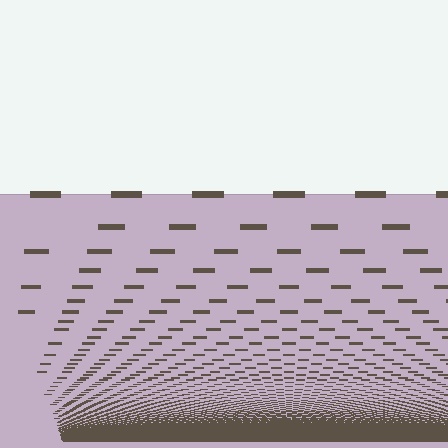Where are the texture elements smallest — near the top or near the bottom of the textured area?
Near the bottom.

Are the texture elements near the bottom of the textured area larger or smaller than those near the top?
Smaller. The gradient is inverted — elements near the bottom are smaller and denser.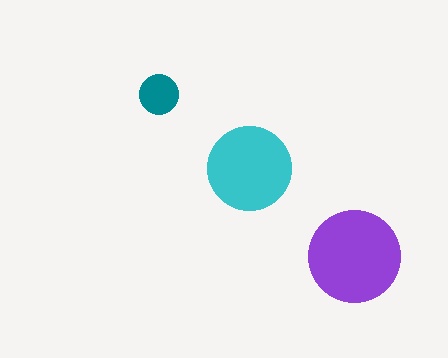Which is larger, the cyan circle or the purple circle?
The purple one.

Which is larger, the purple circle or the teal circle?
The purple one.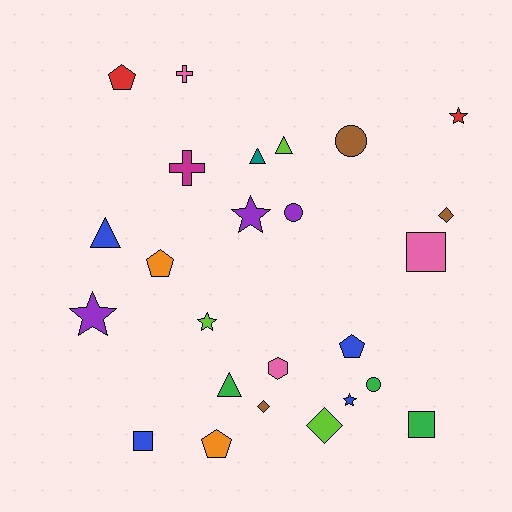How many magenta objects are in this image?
There is 1 magenta object.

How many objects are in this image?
There are 25 objects.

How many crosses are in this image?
There are 2 crosses.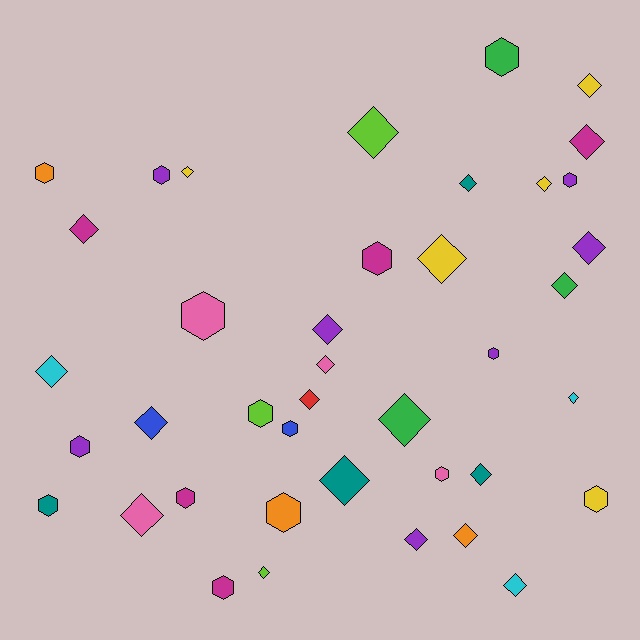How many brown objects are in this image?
There are no brown objects.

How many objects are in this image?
There are 40 objects.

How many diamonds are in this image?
There are 24 diamonds.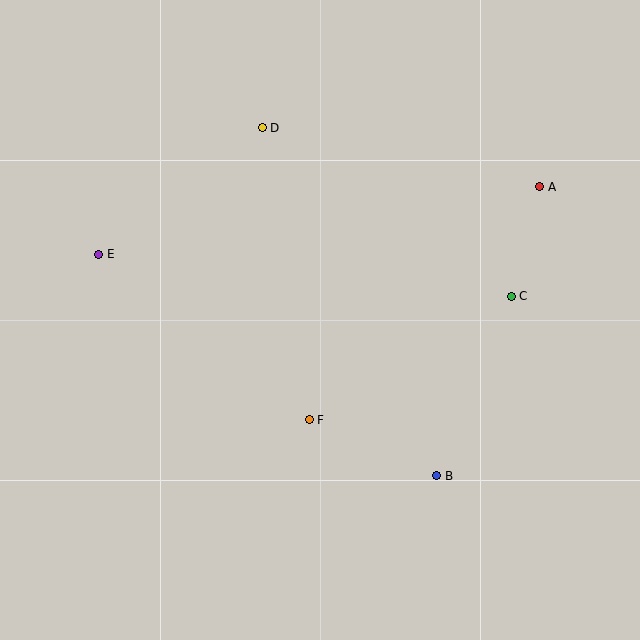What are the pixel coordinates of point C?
Point C is at (511, 296).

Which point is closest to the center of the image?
Point F at (309, 420) is closest to the center.